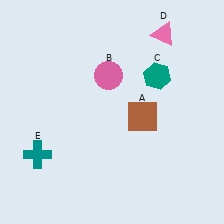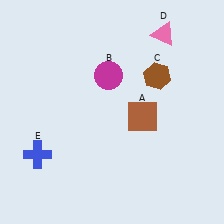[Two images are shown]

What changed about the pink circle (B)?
In Image 1, B is pink. In Image 2, it changed to magenta.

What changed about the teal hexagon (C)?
In Image 1, C is teal. In Image 2, it changed to brown.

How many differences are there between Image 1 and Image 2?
There are 3 differences between the two images.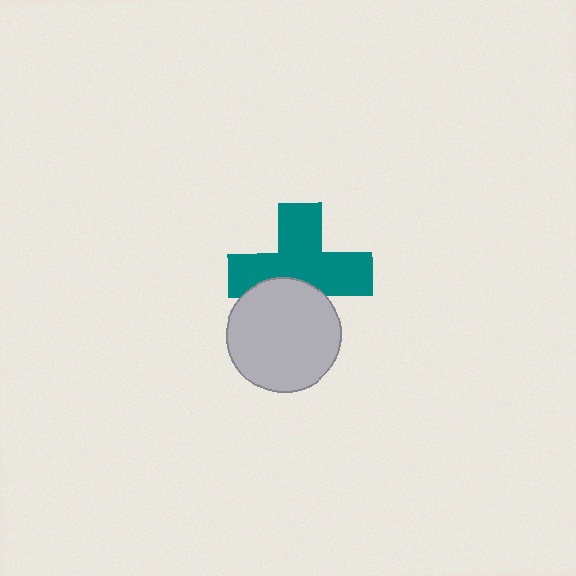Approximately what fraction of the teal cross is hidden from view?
Roughly 32% of the teal cross is hidden behind the light gray circle.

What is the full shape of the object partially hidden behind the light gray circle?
The partially hidden object is a teal cross.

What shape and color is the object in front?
The object in front is a light gray circle.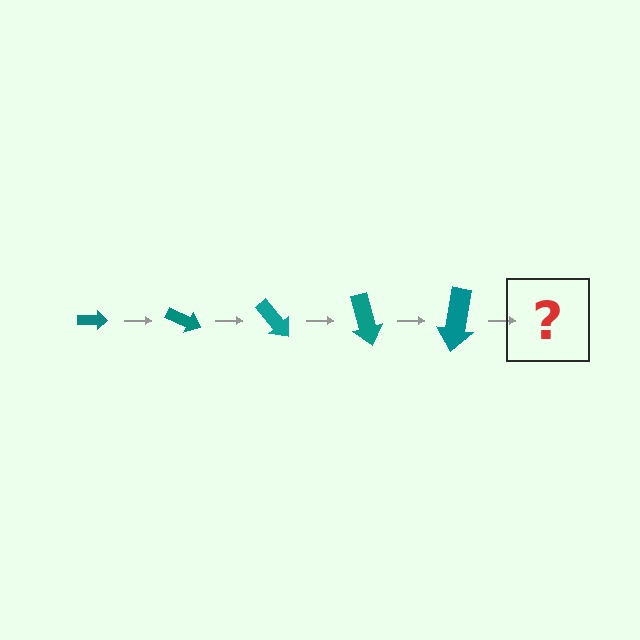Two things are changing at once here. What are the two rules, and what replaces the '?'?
The two rules are that the arrow grows larger each step and it rotates 25 degrees each step. The '?' should be an arrow, larger than the previous one and rotated 125 degrees from the start.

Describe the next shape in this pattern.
It should be an arrow, larger than the previous one and rotated 125 degrees from the start.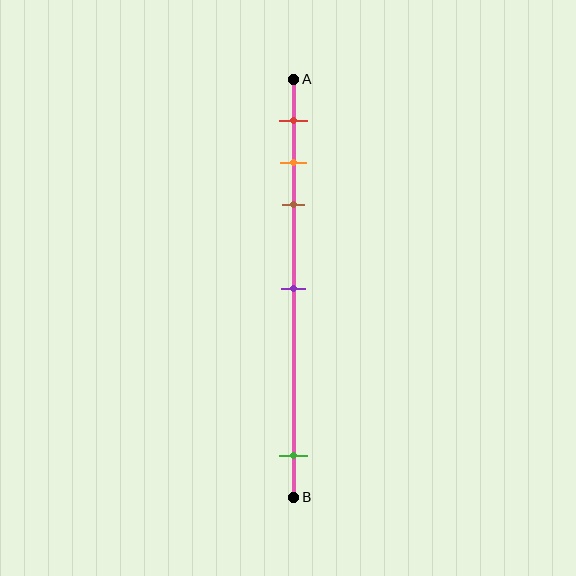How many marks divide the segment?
There are 5 marks dividing the segment.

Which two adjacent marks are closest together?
The orange and brown marks are the closest adjacent pair.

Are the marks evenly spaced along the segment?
No, the marks are not evenly spaced.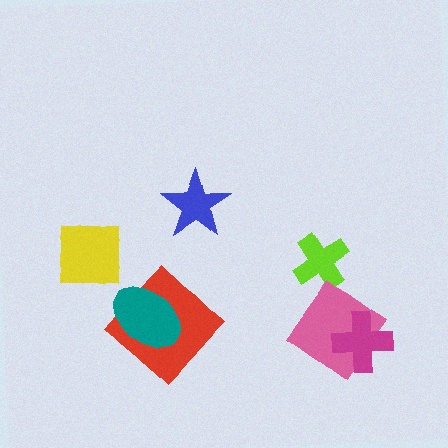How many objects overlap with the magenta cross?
1 object overlaps with the magenta cross.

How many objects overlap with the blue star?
0 objects overlap with the blue star.